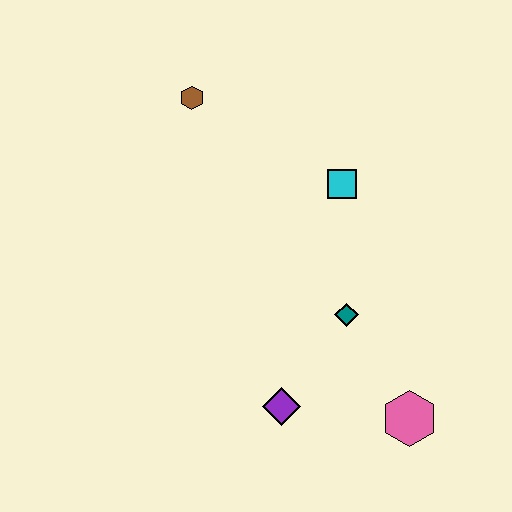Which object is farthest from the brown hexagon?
The pink hexagon is farthest from the brown hexagon.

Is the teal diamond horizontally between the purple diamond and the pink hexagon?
Yes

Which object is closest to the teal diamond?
The purple diamond is closest to the teal diamond.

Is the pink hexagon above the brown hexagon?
No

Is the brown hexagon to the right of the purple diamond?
No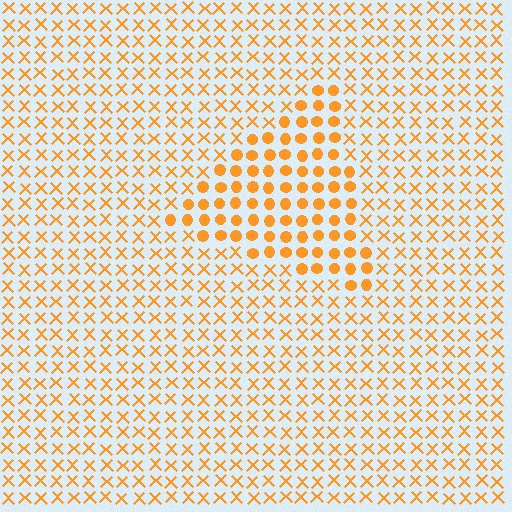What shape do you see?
I see a triangle.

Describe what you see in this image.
The image is filled with small orange elements arranged in a uniform grid. A triangle-shaped region contains circles, while the surrounding area contains X marks. The boundary is defined purely by the change in element shape.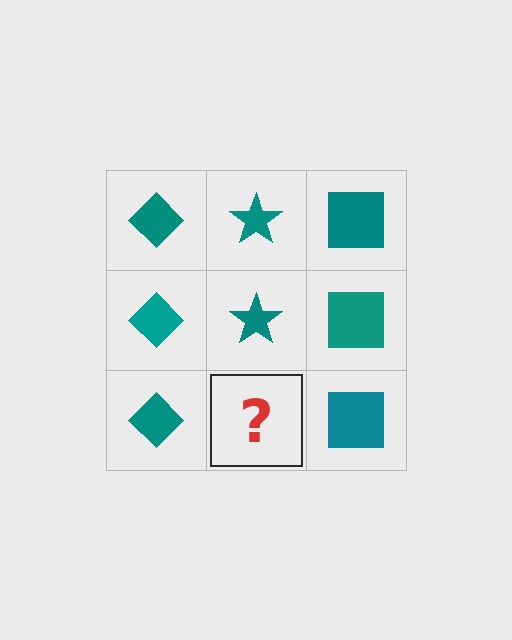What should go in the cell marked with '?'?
The missing cell should contain a teal star.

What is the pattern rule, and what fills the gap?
The rule is that each column has a consistent shape. The gap should be filled with a teal star.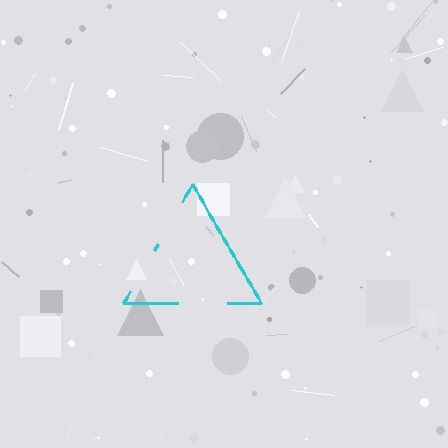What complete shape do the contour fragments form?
The contour fragments form a triangle.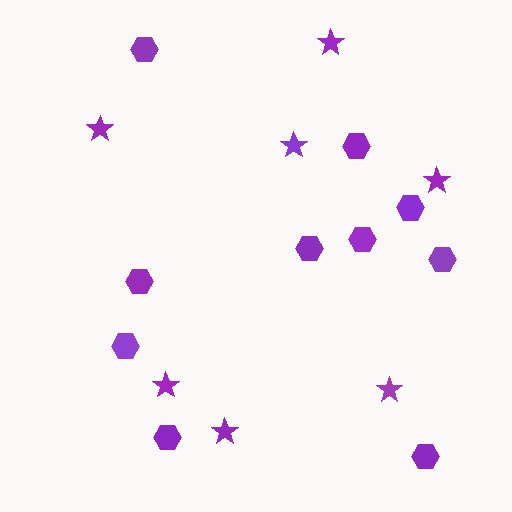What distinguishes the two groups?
There are 2 groups: one group of stars (7) and one group of hexagons (10).